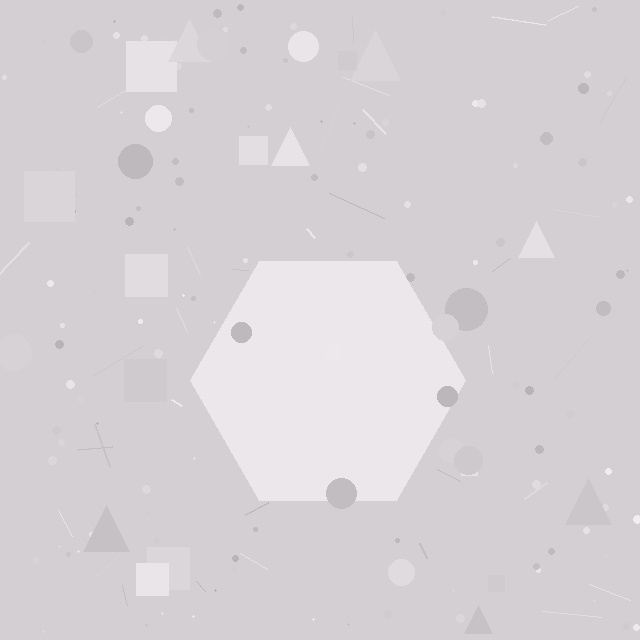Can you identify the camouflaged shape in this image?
The camouflaged shape is a hexagon.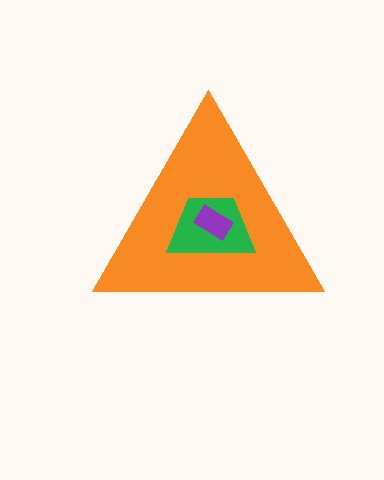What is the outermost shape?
The orange triangle.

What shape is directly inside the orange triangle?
The green trapezoid.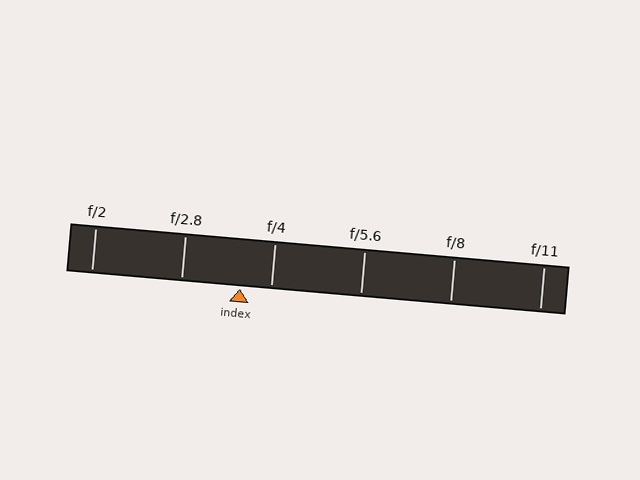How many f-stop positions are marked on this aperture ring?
There are 6 f-stop positions marked.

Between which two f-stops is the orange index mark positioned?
The index mark is between f/2.8 and f/4.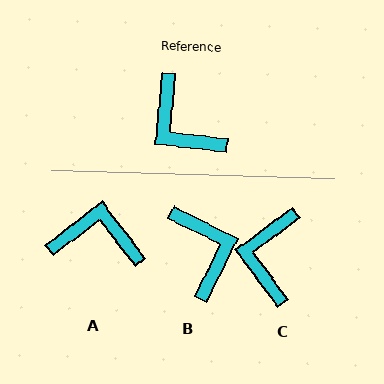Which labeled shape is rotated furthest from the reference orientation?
B, about 160 degrees away.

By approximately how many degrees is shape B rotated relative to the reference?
Approximately 160 degrees counter-clockwise.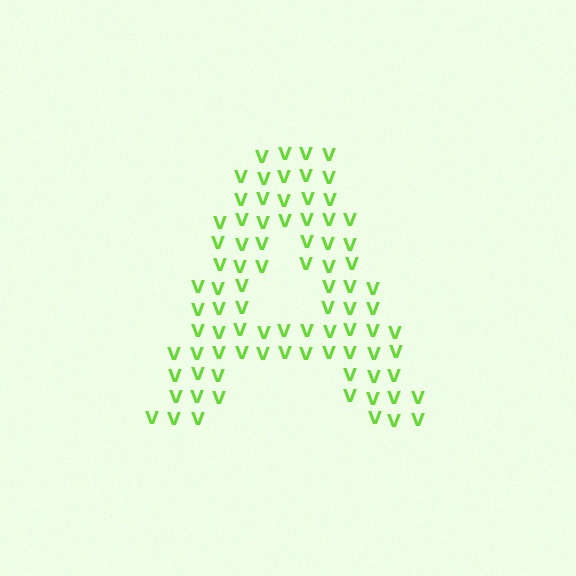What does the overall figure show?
The overall figure shows the letter A.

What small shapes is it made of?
It is made of small letter V's.